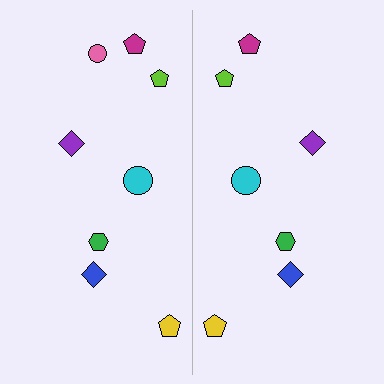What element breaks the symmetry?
A pink circle is missing from the right side.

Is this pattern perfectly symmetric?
No, the pattern is not perfectly symmetric. A pink circle is missing from the right side.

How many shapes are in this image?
There are 15 shapes in this image.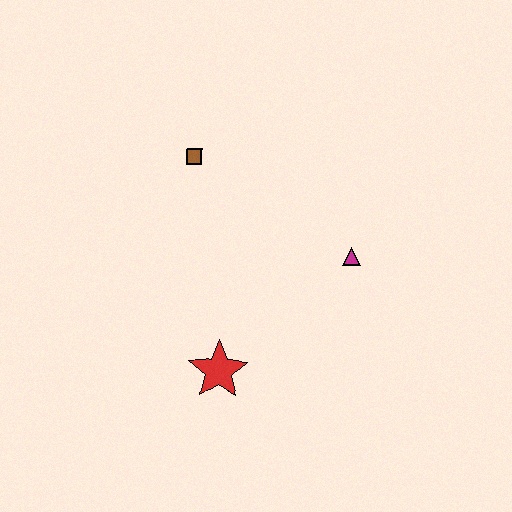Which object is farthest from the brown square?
The red star is farthest from the brown square.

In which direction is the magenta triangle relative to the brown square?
The magenta triangle is to the right of the brown square.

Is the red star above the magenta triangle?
No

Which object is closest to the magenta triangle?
The red star is closest to the magenta triangle.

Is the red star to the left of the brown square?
No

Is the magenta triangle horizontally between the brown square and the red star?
No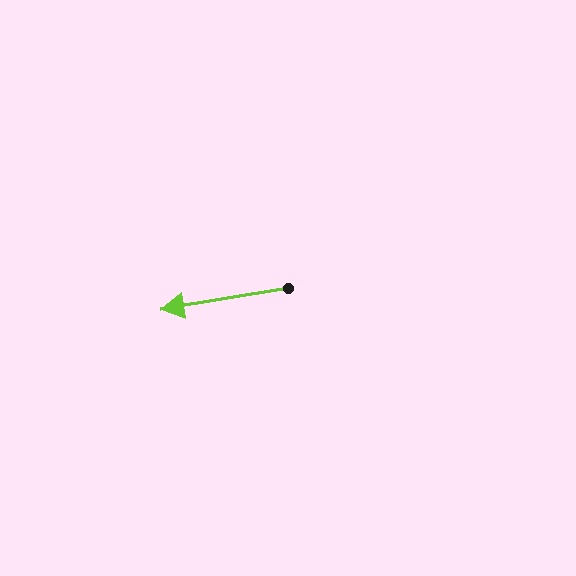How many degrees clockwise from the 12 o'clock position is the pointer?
Approximately 261 degrees.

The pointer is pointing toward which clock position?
Roughly 9 o'clock.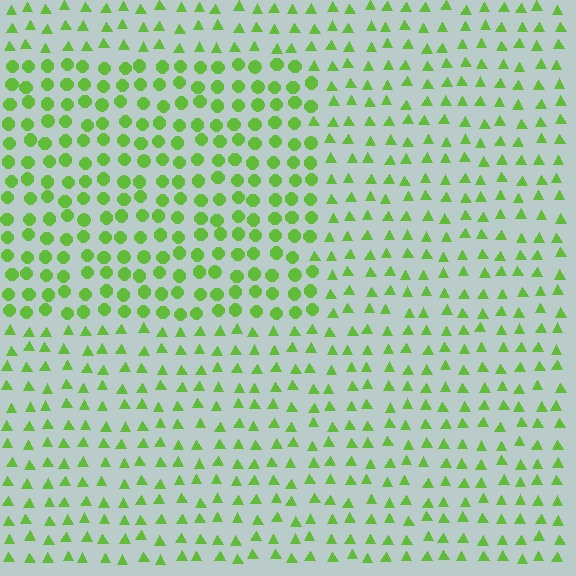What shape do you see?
I see a rectangle.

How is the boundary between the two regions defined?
The boundary is defined by a change in element shape: circles inside vs. triangles outside. All elements share the same color and spacing.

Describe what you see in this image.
The image is filled with small lime elements arranged in a uniform grid. A rectangle-shaped region contains circles, while the surrounding area contains triangles. The boundary is defined purely by the change in element shape.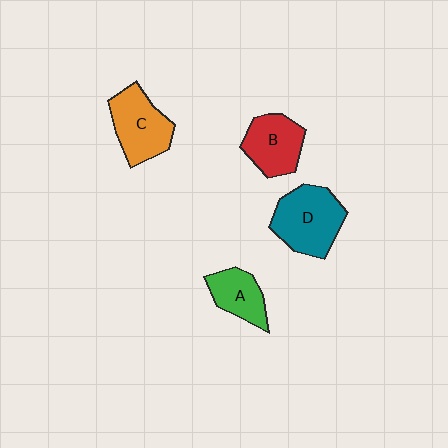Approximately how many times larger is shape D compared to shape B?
Approximately 1.3 times.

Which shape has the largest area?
Shape D (teal).